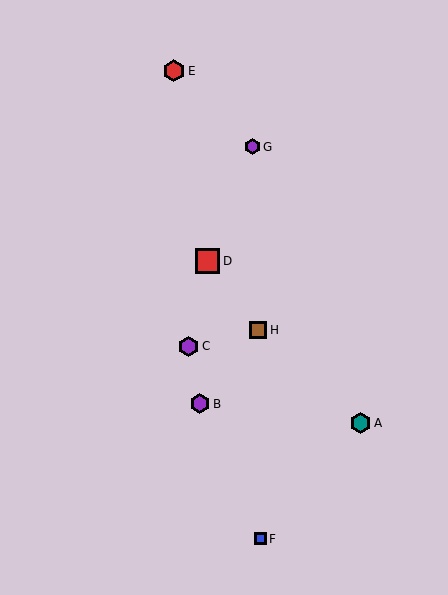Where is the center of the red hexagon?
The center of the red hexagon is at (174, 71).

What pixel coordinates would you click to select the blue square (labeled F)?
Click at (260, 539) to select the blue square F.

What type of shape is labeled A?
Shape A is a teal hexagon.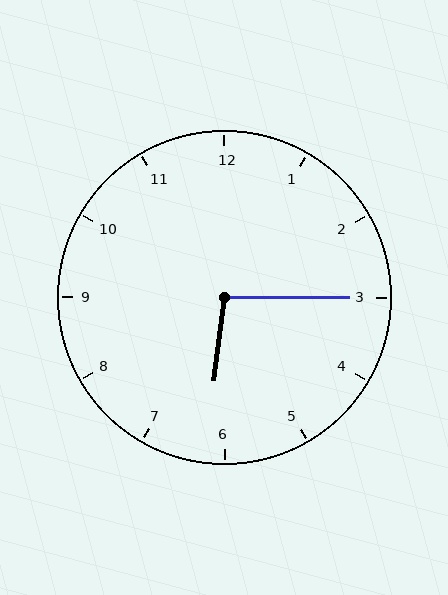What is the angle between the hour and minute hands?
Approximately 98 degrees.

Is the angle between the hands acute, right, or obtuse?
It is obtuse.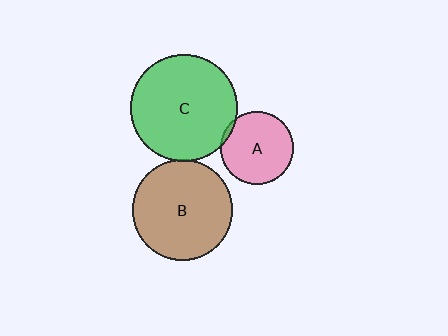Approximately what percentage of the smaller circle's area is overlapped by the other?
Approximately 5%.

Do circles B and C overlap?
Yes.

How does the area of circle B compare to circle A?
Approximately 1.9 times.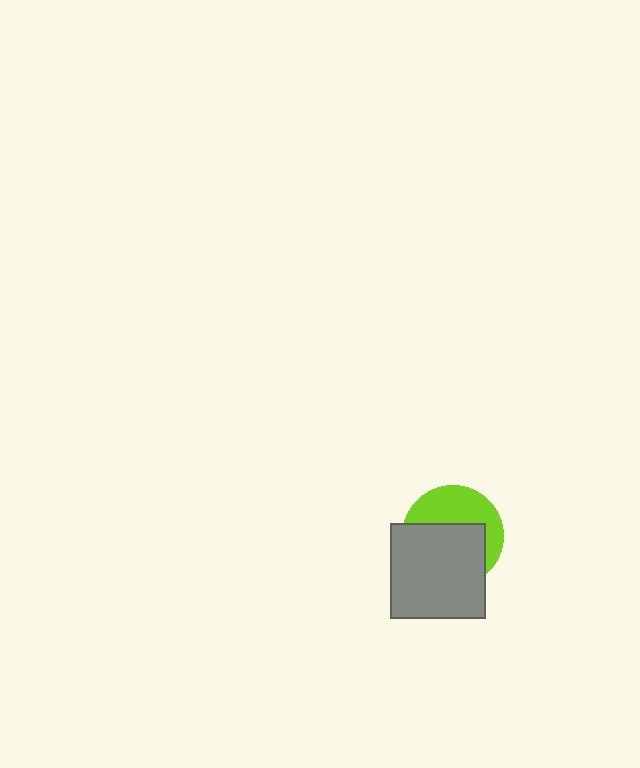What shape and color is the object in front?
The object in front is a gray square.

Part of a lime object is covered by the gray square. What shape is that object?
It is a circle.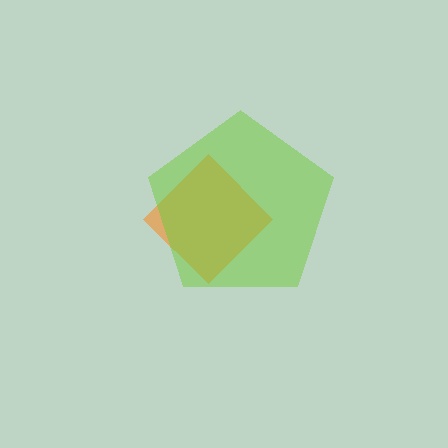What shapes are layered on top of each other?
The layered shapes are: an orange diamond, a lime pentagon.